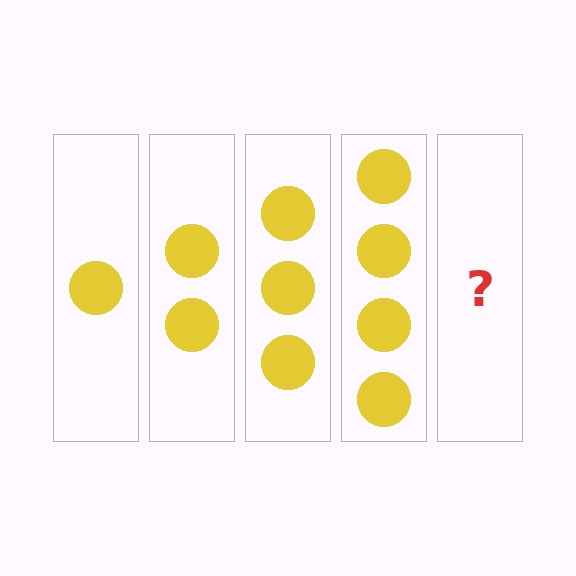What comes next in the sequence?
The next element should be 5 circles.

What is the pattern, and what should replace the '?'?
The pattern is that each step adds one more circle. The '?' should be 5 circles.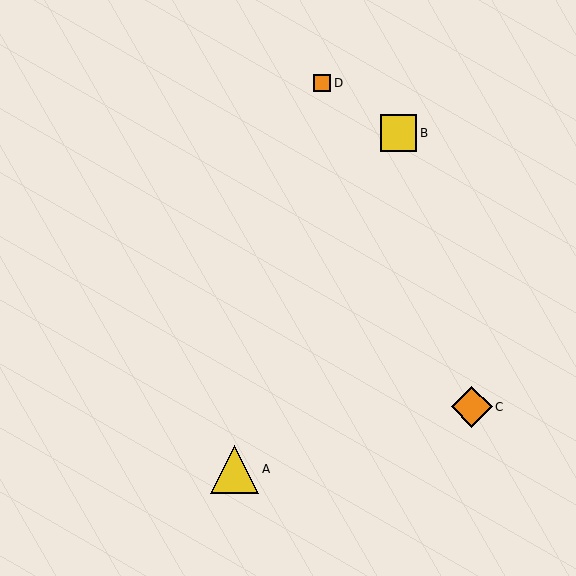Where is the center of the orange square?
The center of the orange square is at (322, 83).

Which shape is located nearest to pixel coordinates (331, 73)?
The orange square (labeled D) at (322, 83) is nearest to that location.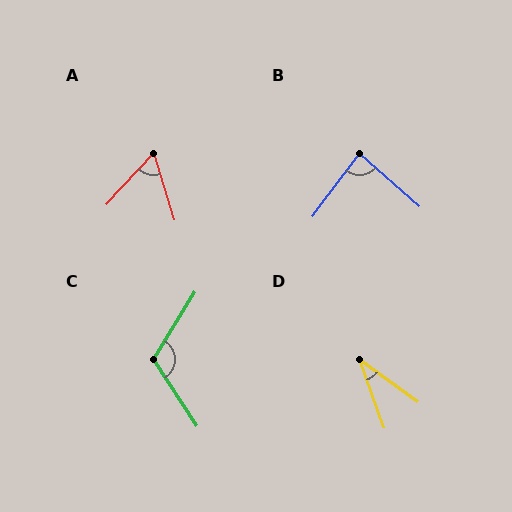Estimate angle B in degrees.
Approximately 85 degrees.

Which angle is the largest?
C, at approximately 115 degrees.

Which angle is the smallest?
D, at approximately 35 degrees.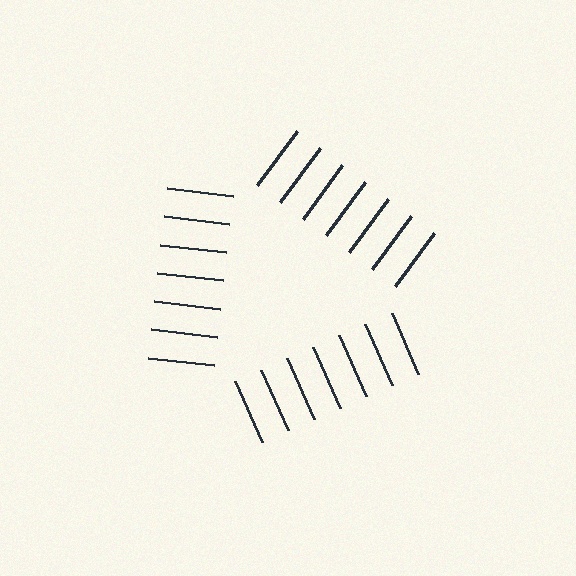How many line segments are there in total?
21 — 7 along each of the 3 edges.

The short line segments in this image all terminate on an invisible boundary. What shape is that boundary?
An illusory triangle — the line segments terminate on its edges but no continuous stroke is drawn.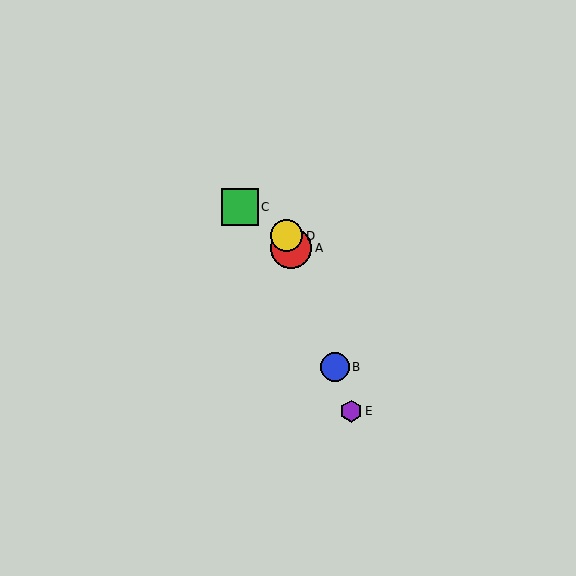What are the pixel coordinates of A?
Object A is at (291, 248).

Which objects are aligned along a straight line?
Objects A, B, D, E are aligned along a straight line.